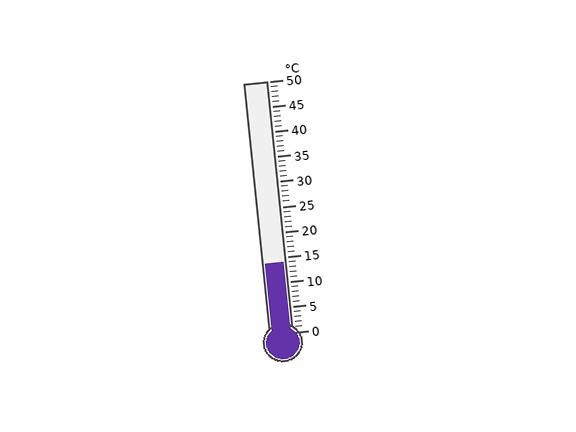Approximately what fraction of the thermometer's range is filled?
The thermometer is filled to approximately 30% of its range.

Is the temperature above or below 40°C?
The temperature is below 40°C.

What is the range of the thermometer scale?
The thermometer scale ranges from 0°C to 50°C.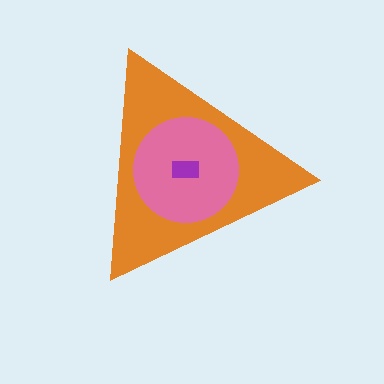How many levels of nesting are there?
3.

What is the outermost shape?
The orange triangle.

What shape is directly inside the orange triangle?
The pink circle.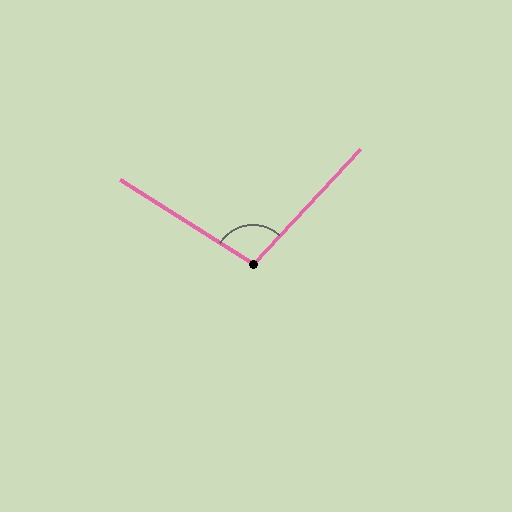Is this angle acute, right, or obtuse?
It is obtuse.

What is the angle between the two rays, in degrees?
Approximately 101 degrees.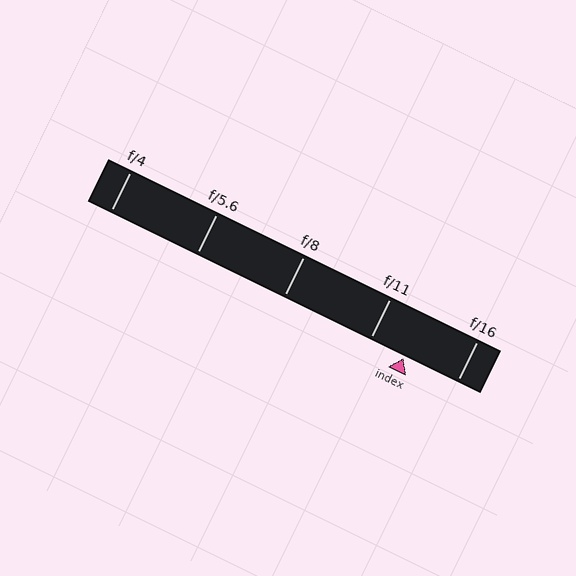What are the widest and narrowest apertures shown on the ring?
The widest aperture shown is f/4 and the narrowest is f/16.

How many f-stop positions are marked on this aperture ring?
There are 5 f-stop positions marked.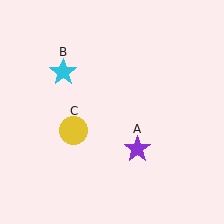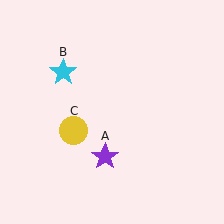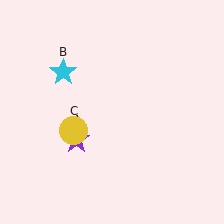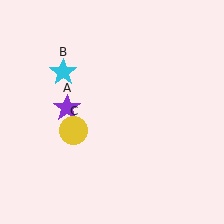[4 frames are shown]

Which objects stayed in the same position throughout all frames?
Cyan star (object B) and yellow circle (object C) remained stationary.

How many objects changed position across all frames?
1 object changed position: purple star (object A).